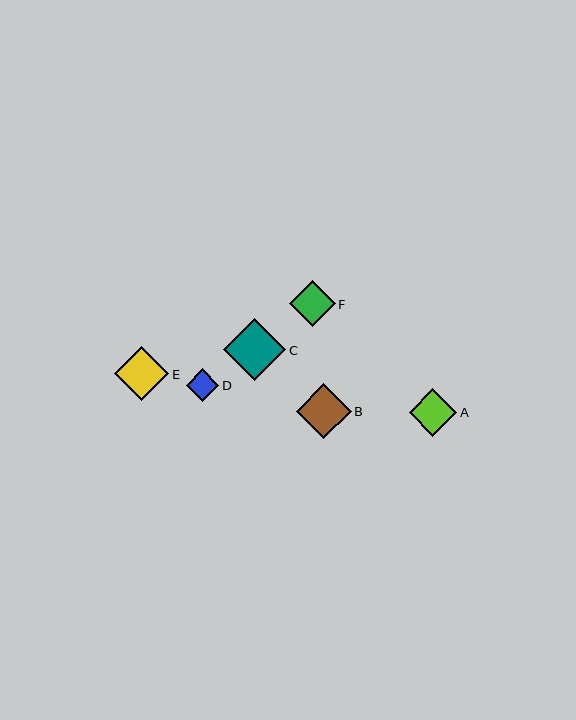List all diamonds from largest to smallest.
From largest to smallest: C, B, E, A, F, D.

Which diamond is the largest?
Diamond C is the largest with a size of approximately 62 pixels.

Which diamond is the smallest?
Diamond D is the smallest with a size of approximately 32 pixels.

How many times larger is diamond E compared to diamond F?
Diamond E is approximately 1.2 times the size of diamond F.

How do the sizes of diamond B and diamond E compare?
Diamond B and diamond E are approximately the same size.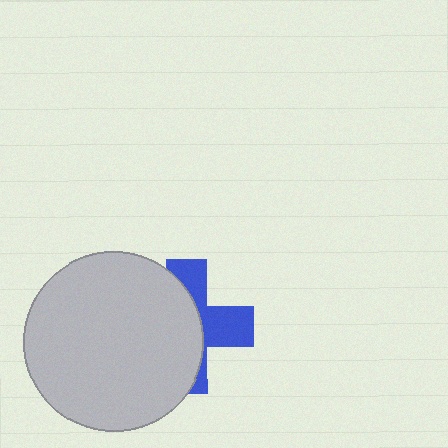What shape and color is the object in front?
The object in front is a light gray circle.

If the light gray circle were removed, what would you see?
You would see the complete blue cross.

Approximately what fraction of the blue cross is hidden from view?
Roughly 59% of the blue cross is hidden behind the light gray circle.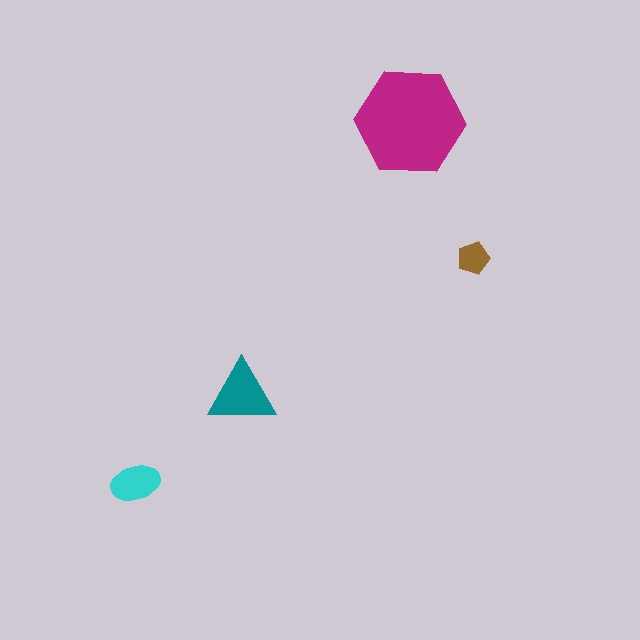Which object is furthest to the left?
The cyan ellipse is leftmost.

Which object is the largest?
The magenta hexagon.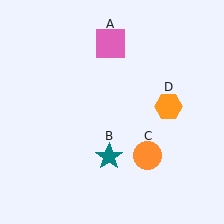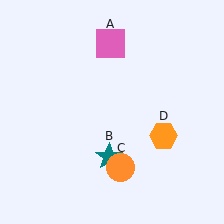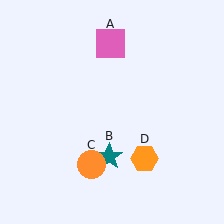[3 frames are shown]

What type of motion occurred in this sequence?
The orange circle (object C), orange hexagon (object D) rotated clockwise around the center of the scene.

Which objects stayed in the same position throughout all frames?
Pink square (object A) and teal star (object B) remained stationary.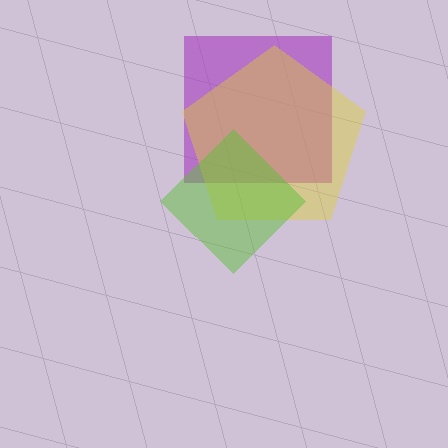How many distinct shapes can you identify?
There are 3 distinct shapes: a purple square, a yellow pentagon, a lime diamond.